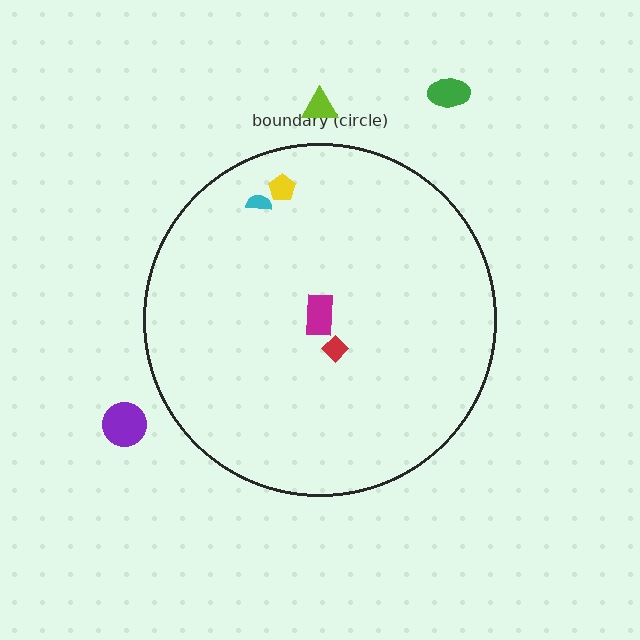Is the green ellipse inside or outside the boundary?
Outside.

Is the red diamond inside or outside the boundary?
Inside.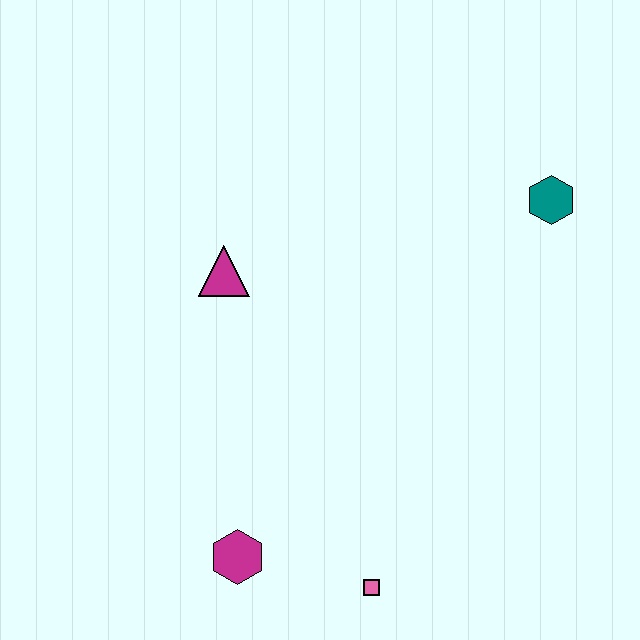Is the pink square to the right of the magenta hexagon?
Yes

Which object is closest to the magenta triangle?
The magenta hexagon is closest to the magenta triangle.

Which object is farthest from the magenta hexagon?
The teal hexagon is farthest from the magenta hexagon.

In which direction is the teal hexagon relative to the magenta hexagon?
The teal hexagon is above the magenta hexagon.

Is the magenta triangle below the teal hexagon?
Yes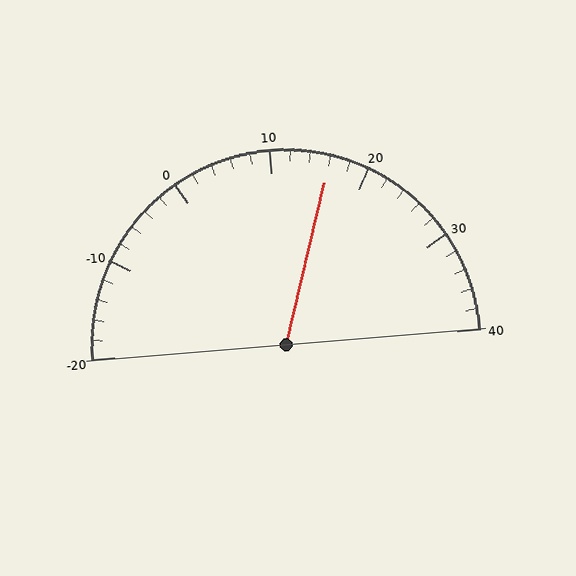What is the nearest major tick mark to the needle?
The nearest major tick mark is 20.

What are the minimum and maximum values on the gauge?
The gauge ranges from -20 to 40.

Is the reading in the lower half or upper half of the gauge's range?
The reading is in the upper half of the range (-20 to 40).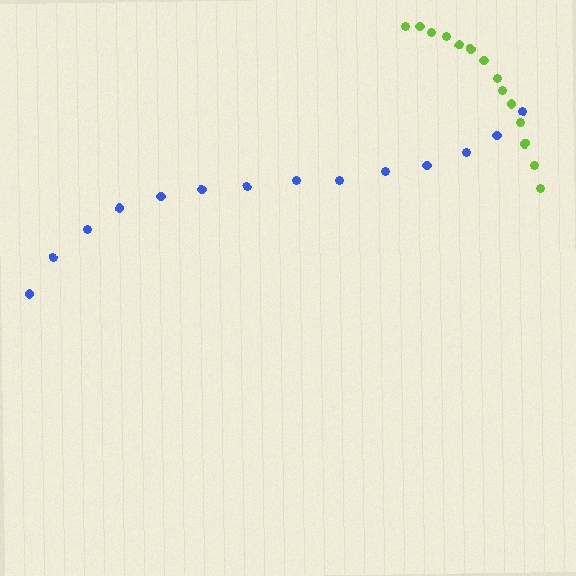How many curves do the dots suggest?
There are 2 distinct paths.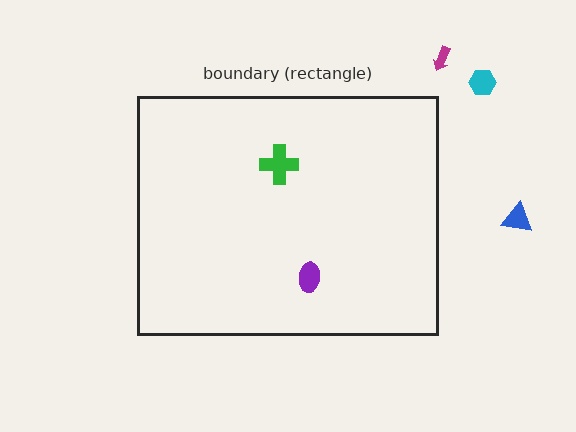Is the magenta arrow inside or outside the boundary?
Outside.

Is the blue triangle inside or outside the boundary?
Outside.